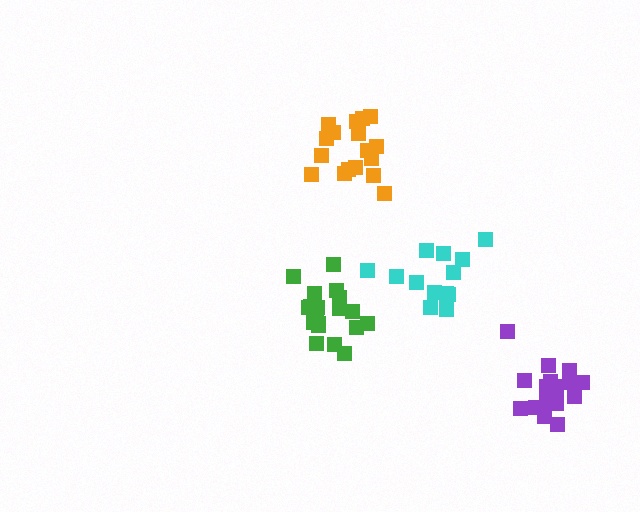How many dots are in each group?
Group 1: 17 dots, Group 2: 19 dots, Group 3: 17 dots, Group 4: 14 dots (67 total).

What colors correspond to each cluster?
The clusters are colored: purple, green, orange, cyan.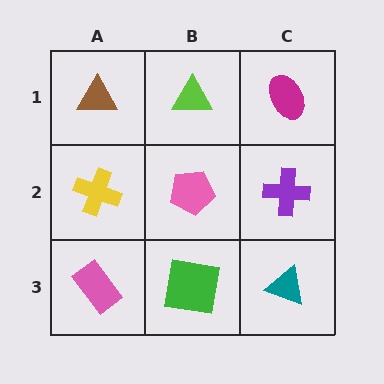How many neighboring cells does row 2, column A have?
3.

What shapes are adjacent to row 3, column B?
A pink pentagon (row 2, column B), a pink rectangle (row 3, column A), a teal triangle (row 3, column C).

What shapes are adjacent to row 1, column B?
A pink pentagon (row 2, column B), a brown triangle (row 1, column A), a magenta ellipse (row 1, column C).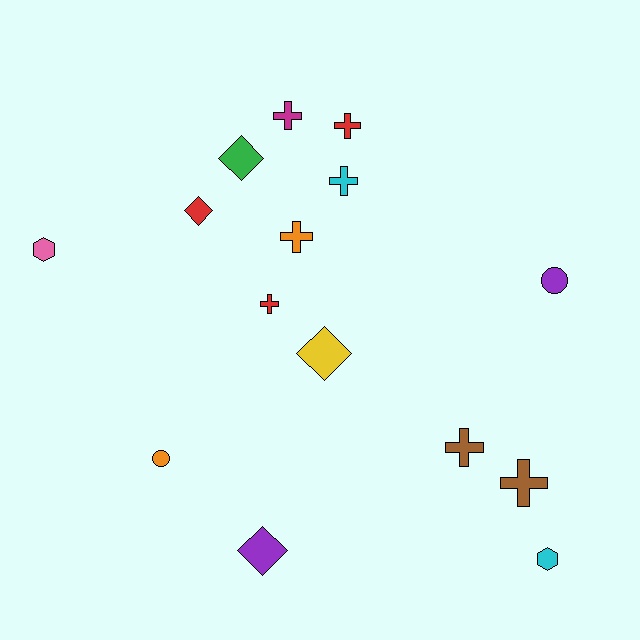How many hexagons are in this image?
There are 2 hexagons.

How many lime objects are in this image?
There are no lime objects.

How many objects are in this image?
There are 15 objects.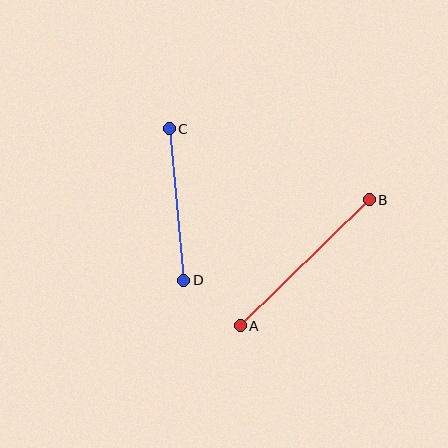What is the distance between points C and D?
The distance is approximately 152 pixels.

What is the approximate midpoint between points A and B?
The midpoint is at approximately (305, 263) pixels.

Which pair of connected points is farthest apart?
Points A and B are farthest apart.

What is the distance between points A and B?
The distance is approximately 180 pixels.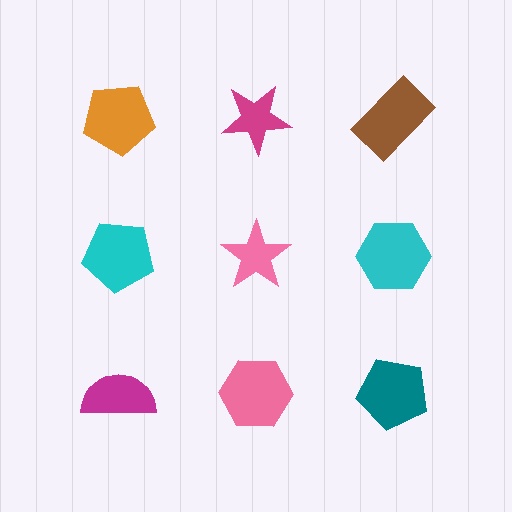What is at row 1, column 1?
An orange pentagon.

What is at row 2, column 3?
A cyan hexagon.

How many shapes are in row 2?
3 shapes.